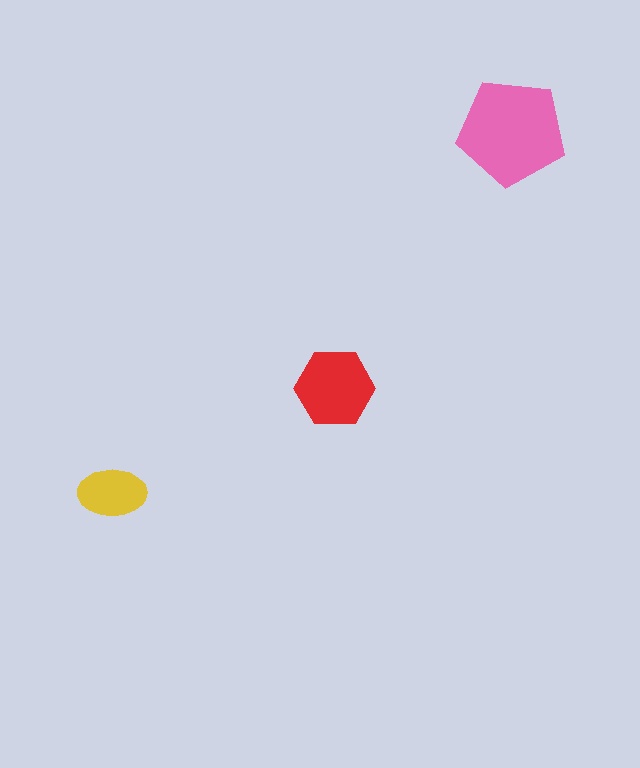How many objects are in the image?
There are 3 objects in the image.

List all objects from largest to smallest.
The pink pentagon, the red hexagon, the yellow ellipse.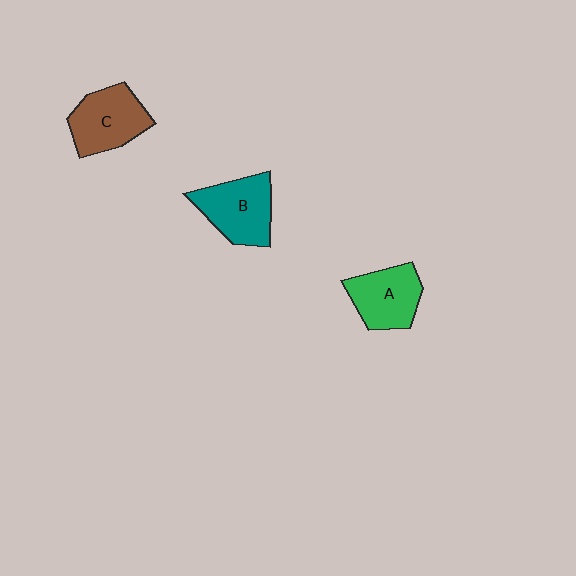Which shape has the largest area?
Shape B (teal).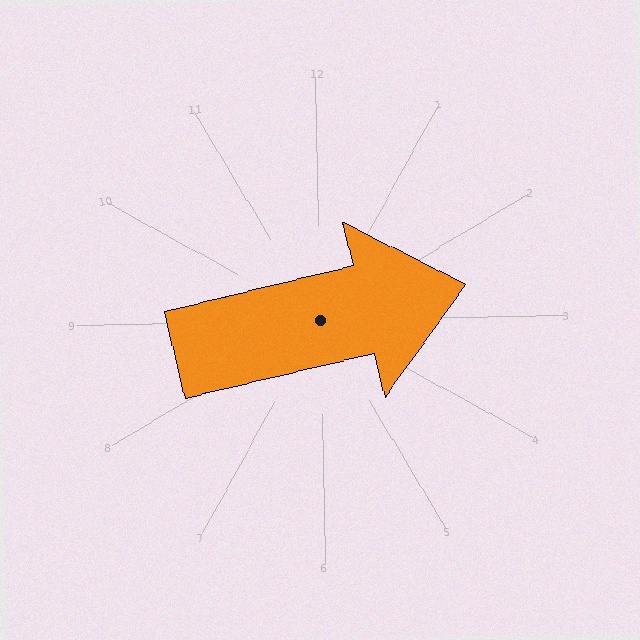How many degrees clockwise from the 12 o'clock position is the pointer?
Approximately 78 degrees.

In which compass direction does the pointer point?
East.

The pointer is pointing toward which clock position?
Roughly 3 o'clock.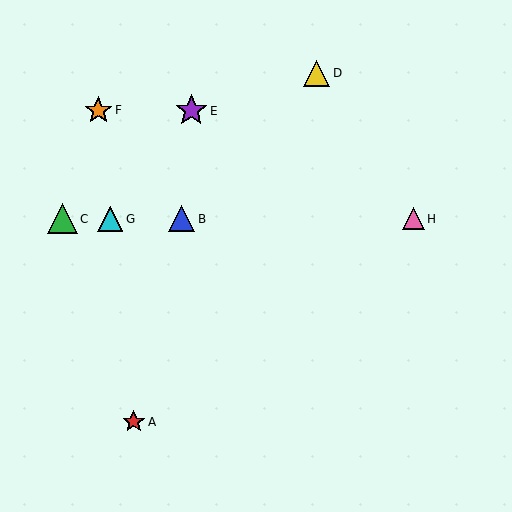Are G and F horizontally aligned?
No, G is at y≈219 and F is at y≈110.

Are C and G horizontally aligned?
Yes, both are at y≈219.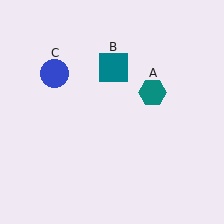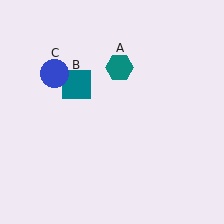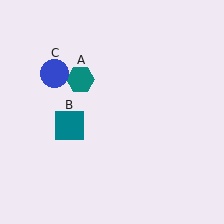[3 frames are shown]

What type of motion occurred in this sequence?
The teal hexagon (object A), teal square (object B) rotated counterclockwise around the center of the scene.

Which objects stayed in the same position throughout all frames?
Blue circle (object C) remained stationary.